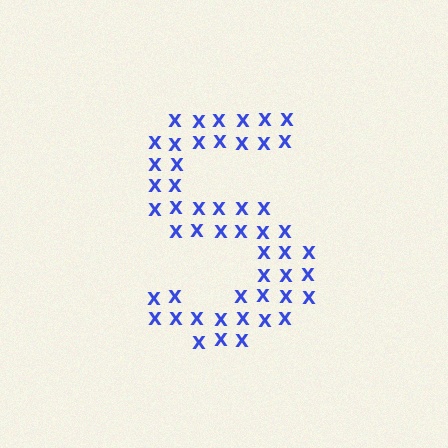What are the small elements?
The small elements are letter X's.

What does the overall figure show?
The overall figure shows the letter S.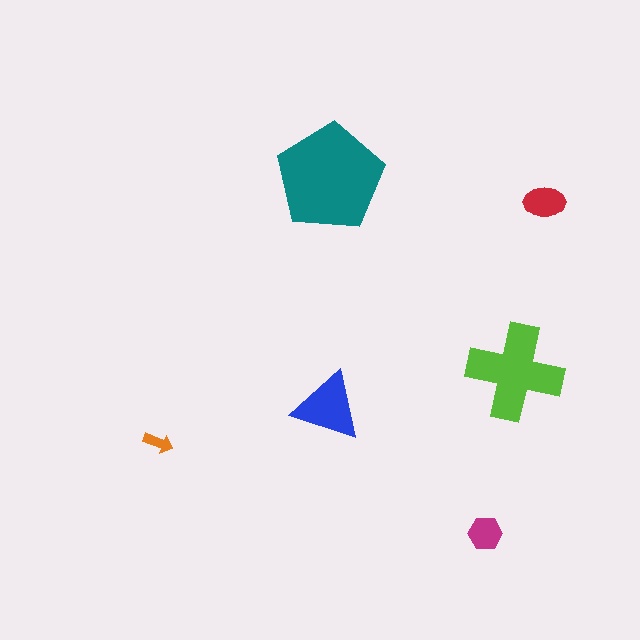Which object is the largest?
The teal pentagon.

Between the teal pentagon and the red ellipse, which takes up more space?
The teal pentagon.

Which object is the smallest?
The orange arrow.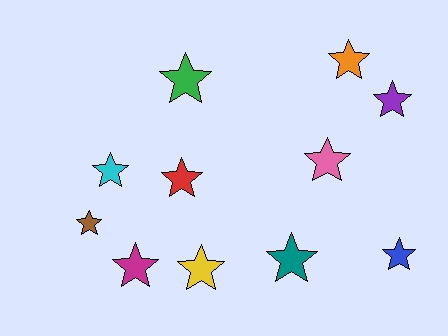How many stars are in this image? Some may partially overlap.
There are 11 stars.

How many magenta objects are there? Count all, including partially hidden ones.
There is 1 magenta object.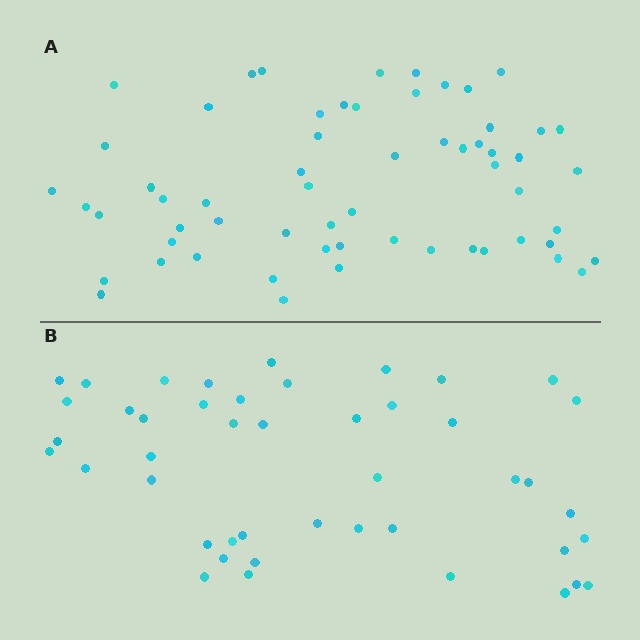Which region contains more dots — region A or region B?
Region A (the top region) has more dots.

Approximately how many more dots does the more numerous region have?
Region A has approximately 15 more dots than region B.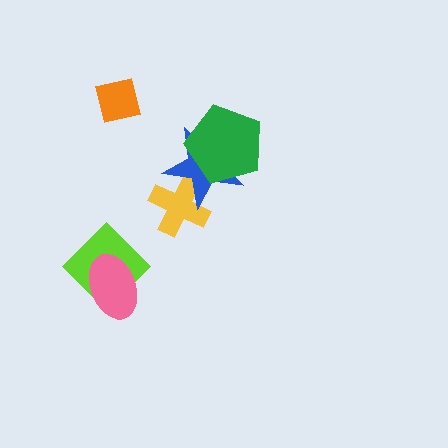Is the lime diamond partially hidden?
Yes, it is partially covered by another shape.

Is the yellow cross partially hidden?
Yes, it is partially covered by another shape.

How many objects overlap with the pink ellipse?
1 object overlaps with the pink ellipse.